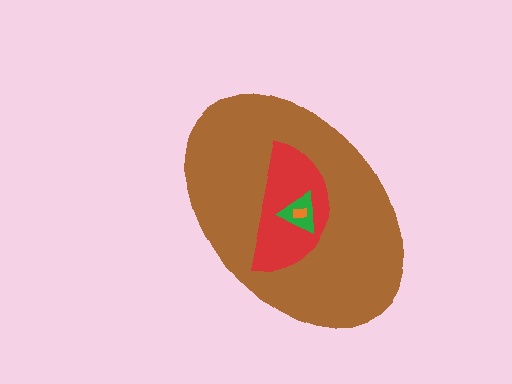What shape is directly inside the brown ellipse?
The red semicircle.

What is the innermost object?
The orange rectangle.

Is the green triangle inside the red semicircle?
Yes.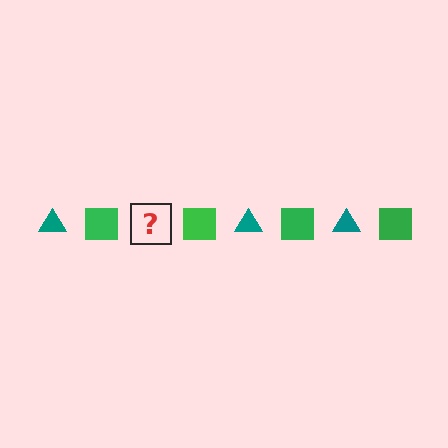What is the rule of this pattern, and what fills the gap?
The rule is that the pattern alternates between teal triangle and green square. The gap should be filled with a teal triangle.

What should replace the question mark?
The question mark should be replaced with a teal triangle.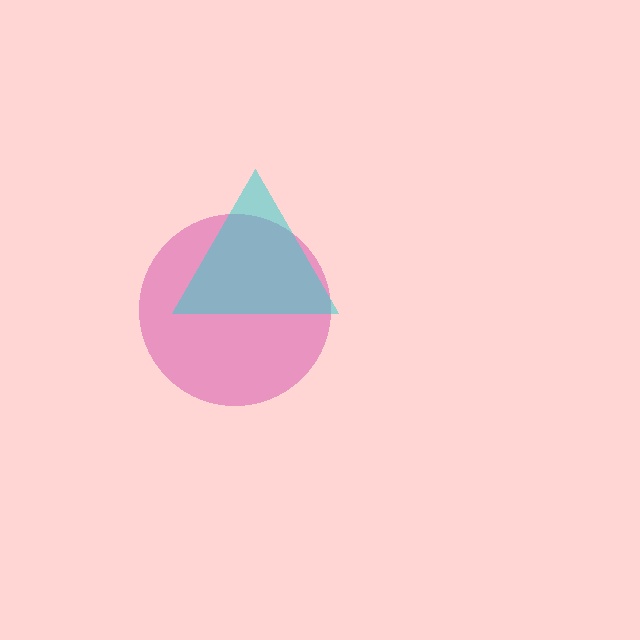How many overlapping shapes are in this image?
There are 2 overlapping shapes in the image.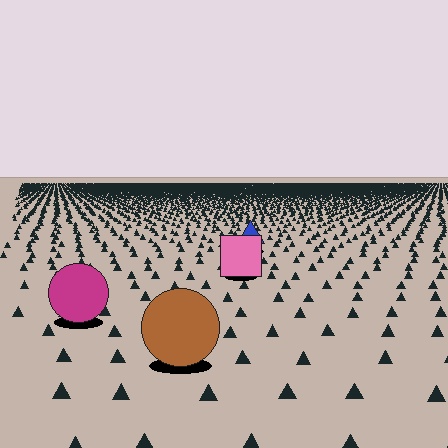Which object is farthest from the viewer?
The blue triangle is farthest from the viewer. It appears smaller and the ground texture around it is denser.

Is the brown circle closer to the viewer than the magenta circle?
Yes. The brown circle is closer — you can tell from the texture gradient: the ground texture is coarser near it.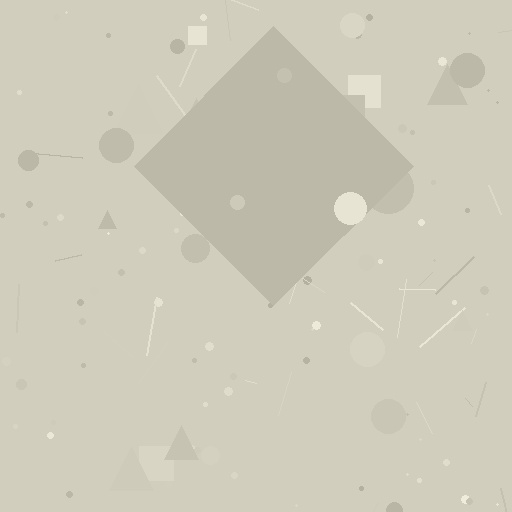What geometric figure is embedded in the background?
A diamond is embedded in the background.